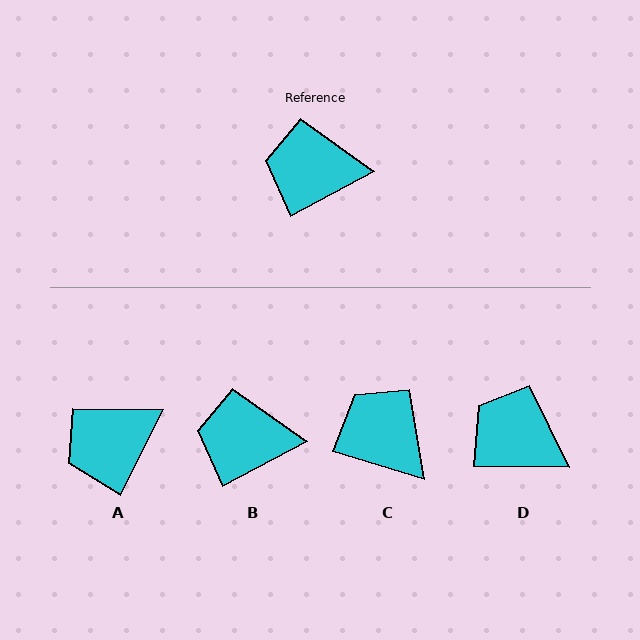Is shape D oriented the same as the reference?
No, it is off by about 29 degrees.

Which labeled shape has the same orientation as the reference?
B.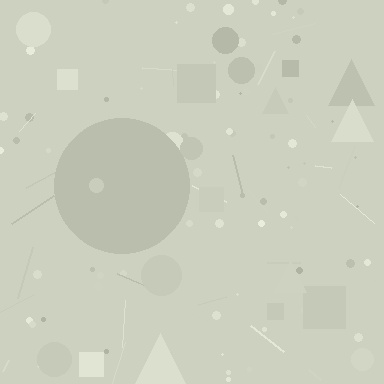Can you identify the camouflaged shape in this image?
The camouflaged shape is a circle.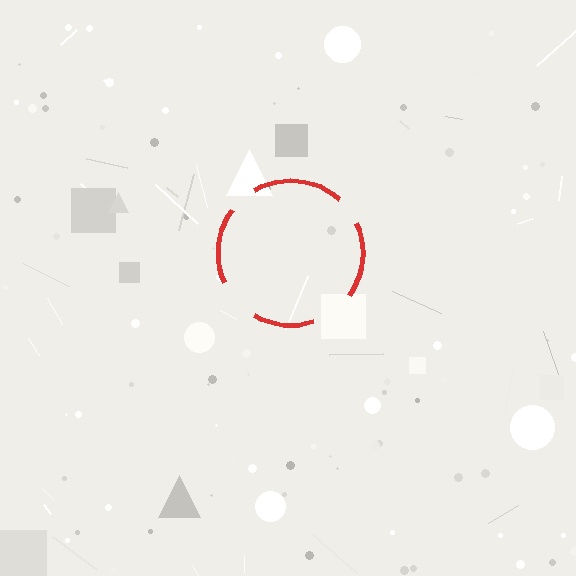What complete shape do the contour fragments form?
The contour fragments form a circle.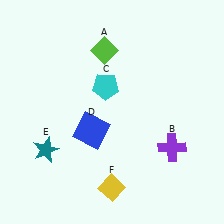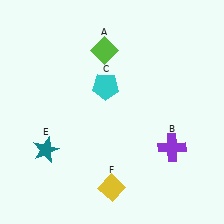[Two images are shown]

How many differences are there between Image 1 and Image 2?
There is 1 difference between the two images.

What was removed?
The blue square (D) was removed in Image 2.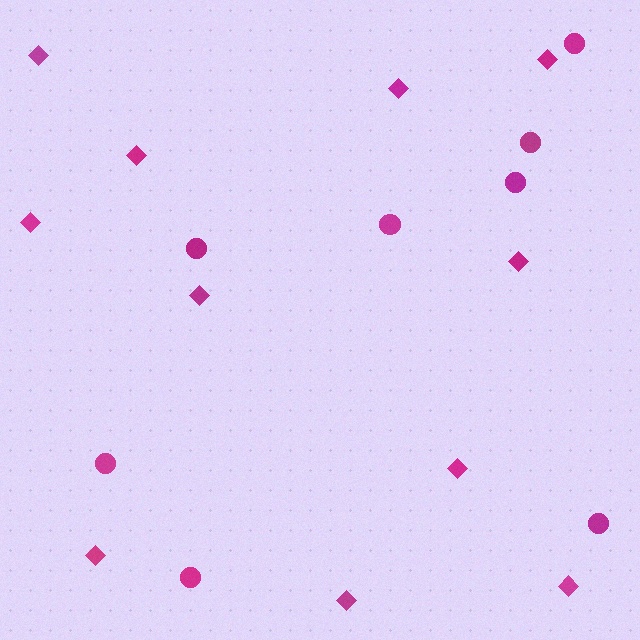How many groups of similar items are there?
There are 2 groups: one group of diamonds (11) and one group of circles (8).